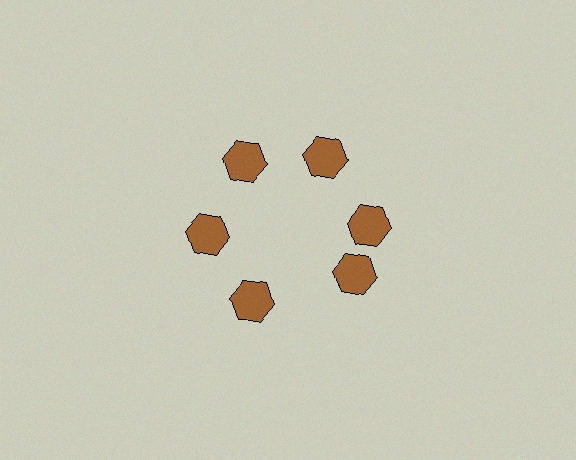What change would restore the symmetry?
The symmetry would be restored by rotating it back into even spacing with its neighbors so that all 6 hexagons sit at equal angles and equal distance from the center.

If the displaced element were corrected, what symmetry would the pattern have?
It would have 6-fold rotational symmetry — the pattern would map onto itself every 60 degrees.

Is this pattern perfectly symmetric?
No. The 6 brown hexagons are arranged in a ring, but one element near the 5 o'clock position is rotated out of alignment along the ring, breaking the 6-fold rotational symmetry.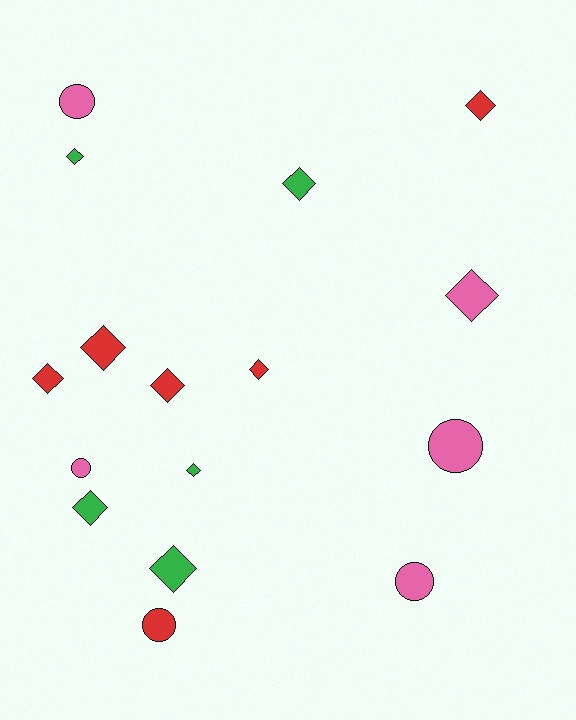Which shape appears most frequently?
Diamond, with 11 objects.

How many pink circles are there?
There are 4 pink circles.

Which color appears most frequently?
Red, with 6 objects.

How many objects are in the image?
There are 16 objects.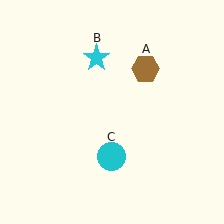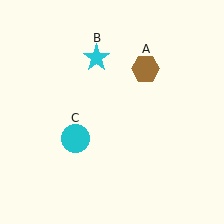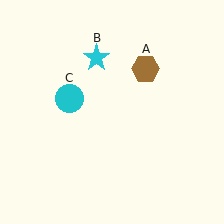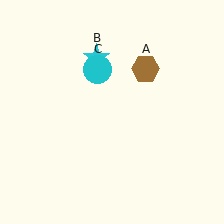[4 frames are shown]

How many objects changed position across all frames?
1 object changed position: cyan circle (object C).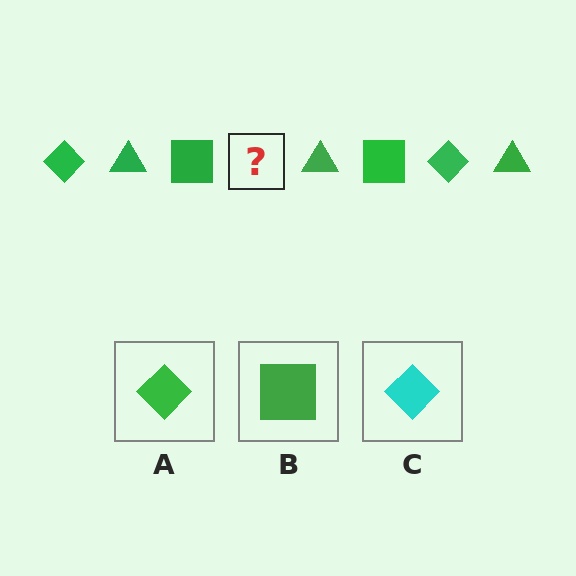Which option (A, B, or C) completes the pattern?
A.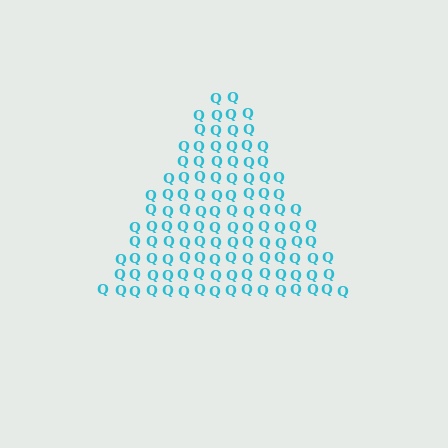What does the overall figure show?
The overall figure shows a triangle.